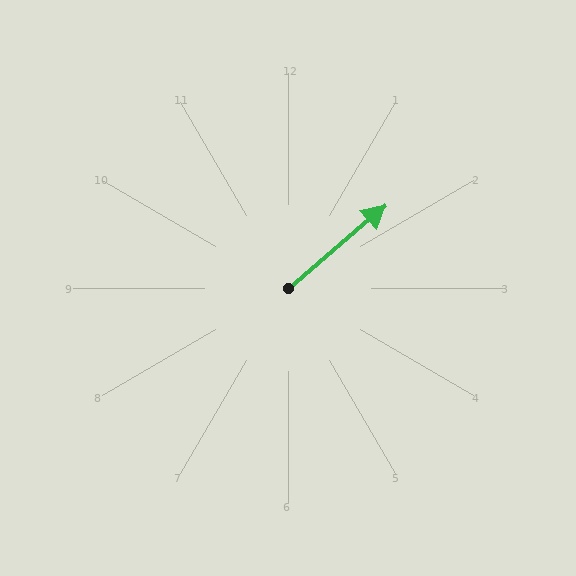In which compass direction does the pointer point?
Northeast.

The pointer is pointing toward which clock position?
Roughly 2 o'clock.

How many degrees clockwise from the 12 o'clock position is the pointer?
Approximately 50 degrees.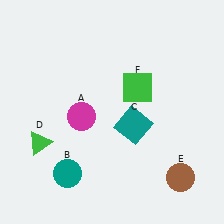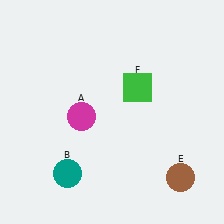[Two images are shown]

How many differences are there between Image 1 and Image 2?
There are 2 differences between the two images.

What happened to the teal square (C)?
The teal square (C) was removed in Image 2. It was in the bottom-right area of Image 1.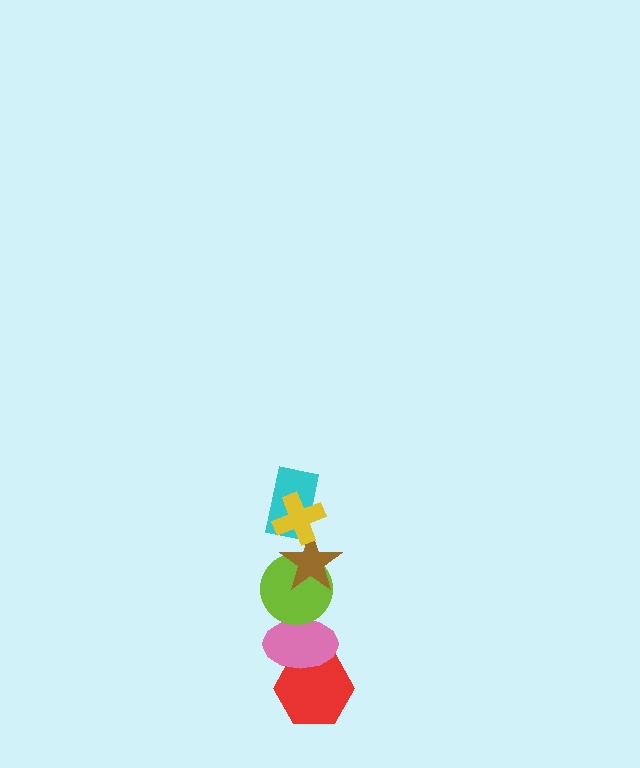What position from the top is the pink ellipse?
The pink ellipse is 5th from the top.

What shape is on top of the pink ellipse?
The lime circle is on top of the pink ellipse.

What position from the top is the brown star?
The brown star is 3rd from the top.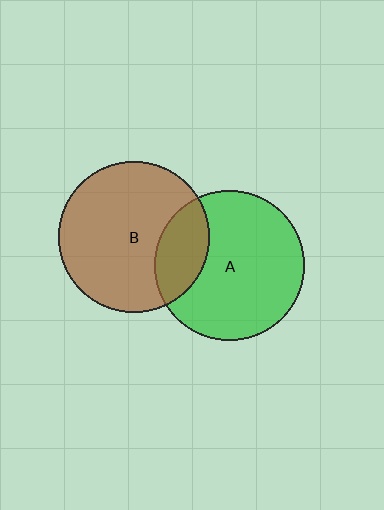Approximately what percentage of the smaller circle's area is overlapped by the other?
Approximately 25%.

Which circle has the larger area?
Circle B (brown).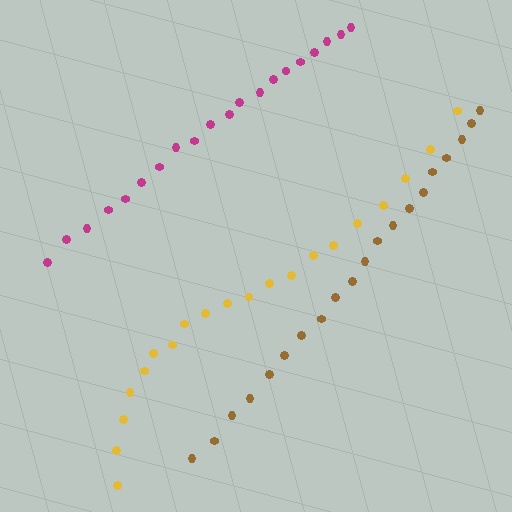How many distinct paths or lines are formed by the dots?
There are 3 distinct paths.